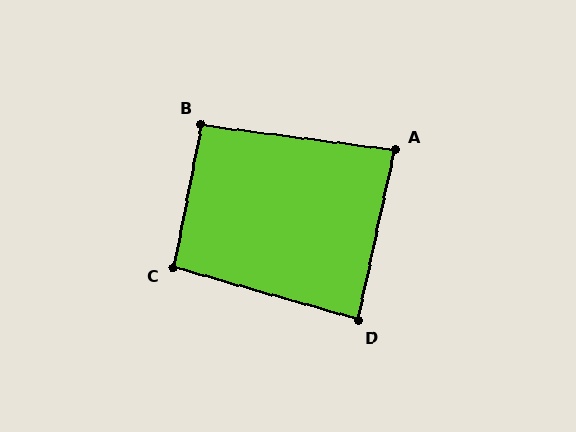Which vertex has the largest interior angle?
C, at approximately 95 degrees.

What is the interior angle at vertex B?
Approximately 94 degrees (approximately right).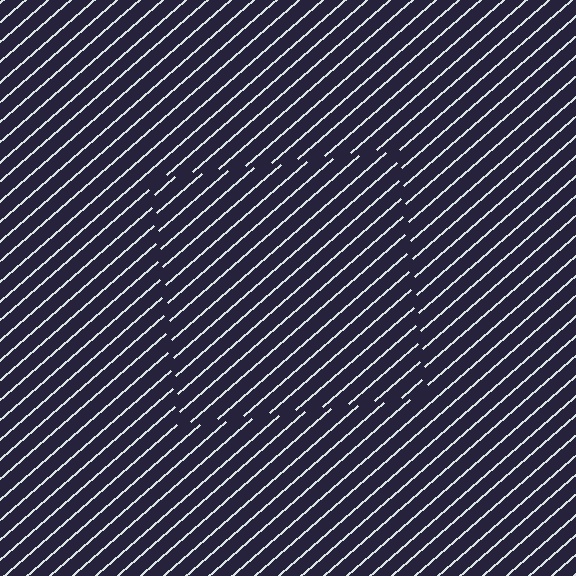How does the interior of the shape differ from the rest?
The interior of the shape contains the same grating, shifted by half a period — the contour is defined by the phase discontinuity where line-ends from the inner and outer gratings abut.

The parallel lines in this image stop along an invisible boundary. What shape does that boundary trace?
An illusory square. The interior of the shape contains the same grating, shifted by half a period — the contour is defined by the phase discontinuity where line-ends from the inner and outer gratings abut.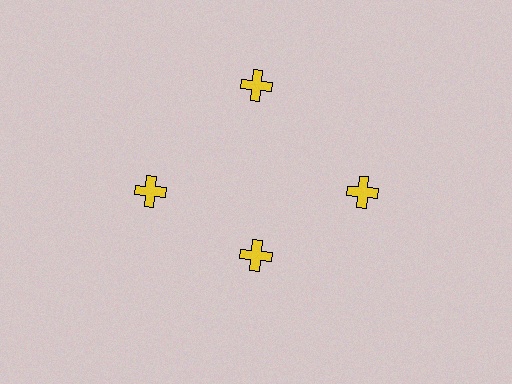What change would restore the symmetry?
The symmetry would be restored by moving it outward, back onto the ring so that all 4 crosses sit at equal angles and equal distance from the center.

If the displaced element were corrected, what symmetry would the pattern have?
It would have 4-fold rotational symmetry — the pattern would map onto itself every 90 degrees.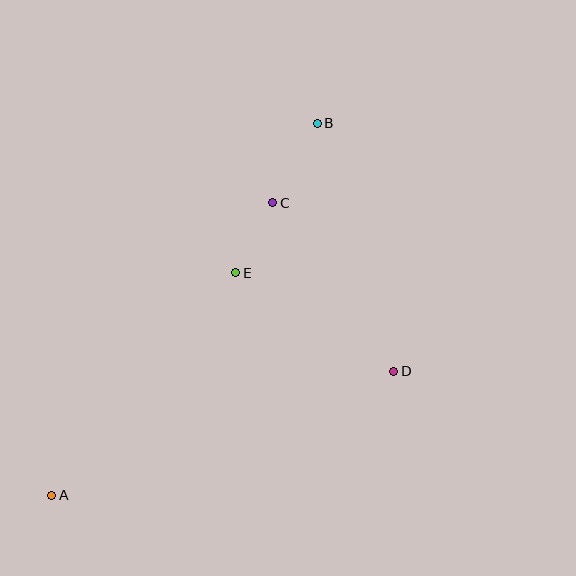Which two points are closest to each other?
Points C and E are closest to each other.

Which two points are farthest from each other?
Points A and B are farthest from each other.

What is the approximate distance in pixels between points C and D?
The distance between C and D is approximately 208 pixels.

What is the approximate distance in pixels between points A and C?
The distance between A and C is approximately 367 pixels.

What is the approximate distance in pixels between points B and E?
The distance between B and E is approximately 170 pixels.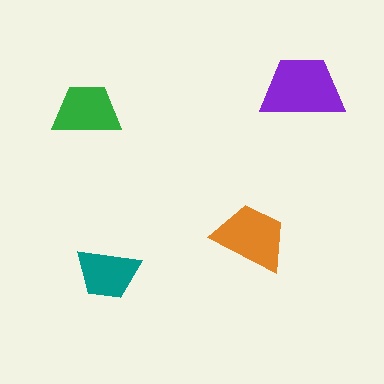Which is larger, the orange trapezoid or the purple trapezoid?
The purple one.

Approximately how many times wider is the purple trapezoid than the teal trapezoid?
About 1.5 times wider.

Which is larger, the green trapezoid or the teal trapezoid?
The green one.